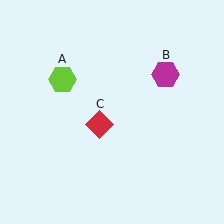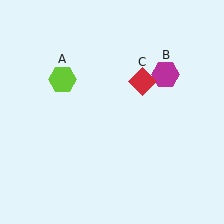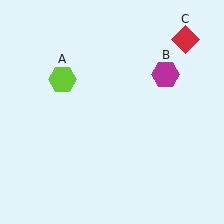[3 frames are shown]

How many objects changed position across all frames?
1 object changed position: red diamond (object C).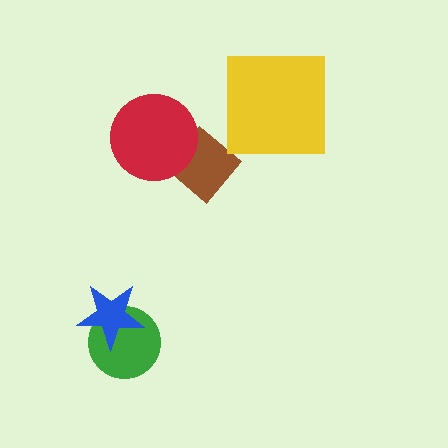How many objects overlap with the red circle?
1 object overlaps with the red circle.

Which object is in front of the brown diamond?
The red circle is in front of the brown diamond.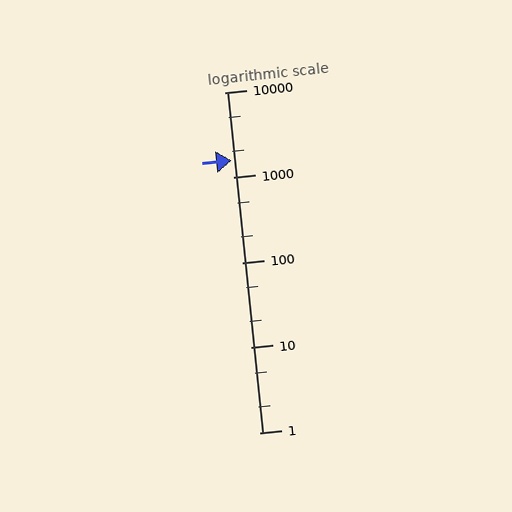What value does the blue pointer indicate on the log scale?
The pointer indicates approximately 1600.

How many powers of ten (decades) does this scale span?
The scale spans 4 decades, from 1 to 10000.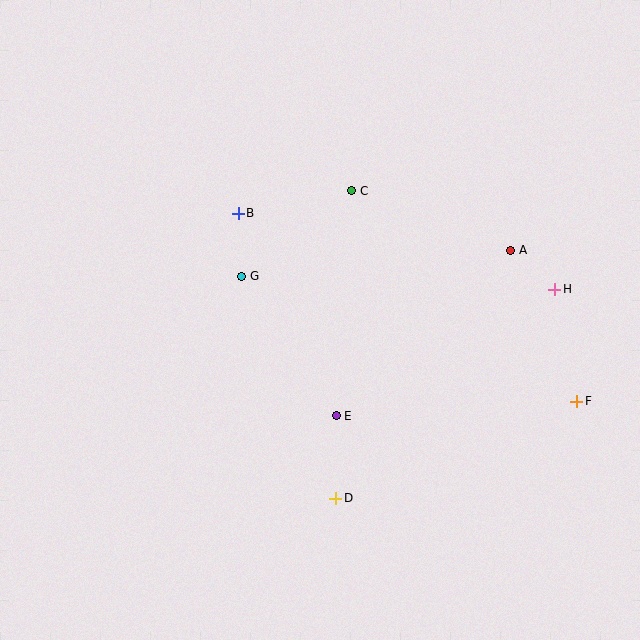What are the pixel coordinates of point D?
Point D is at (336, 498).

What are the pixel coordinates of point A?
Point A is at (511, 250).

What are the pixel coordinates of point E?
Point E is at (336, 416).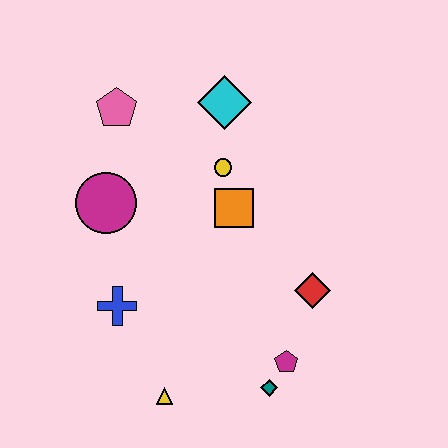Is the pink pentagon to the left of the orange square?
Yes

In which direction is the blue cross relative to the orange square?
The blue cross is to the left of the orange square.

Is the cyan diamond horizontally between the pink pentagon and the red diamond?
Yes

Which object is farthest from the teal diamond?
The pink pentagon is farthest from the teal diamond.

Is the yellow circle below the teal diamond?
No